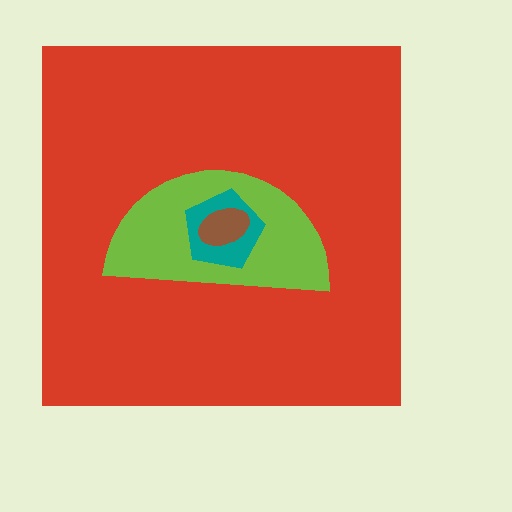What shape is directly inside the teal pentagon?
The brown ellipse.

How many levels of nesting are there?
4.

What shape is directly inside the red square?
The lime semicircle.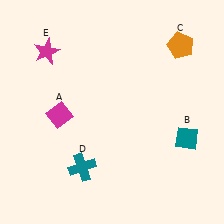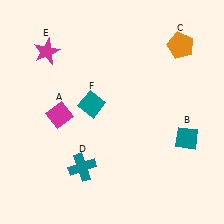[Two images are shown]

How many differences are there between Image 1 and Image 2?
There is 1 difference between the two images.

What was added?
A teal diamond (F) was added in Image 2.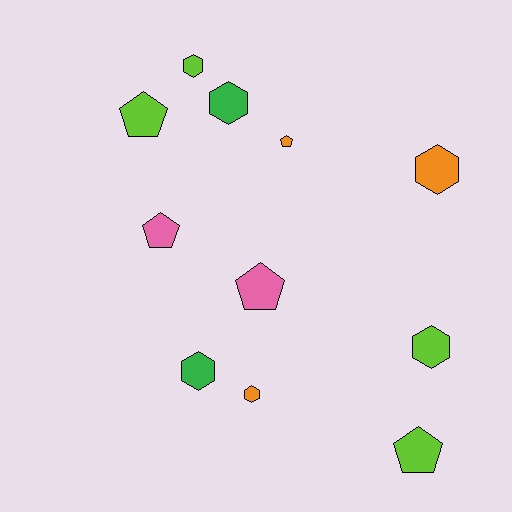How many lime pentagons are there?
There are 2 lime pentagons.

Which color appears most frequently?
Lime, with 4 objects.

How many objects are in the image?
There are 11 objects.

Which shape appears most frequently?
Hexagon, with 6 objects.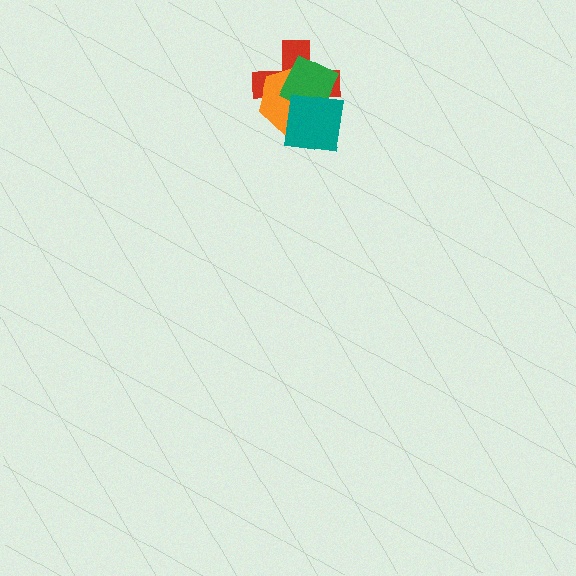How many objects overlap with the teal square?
3 objects overlap with the teal square.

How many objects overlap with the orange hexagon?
3 objects overlap with the orange hexagon.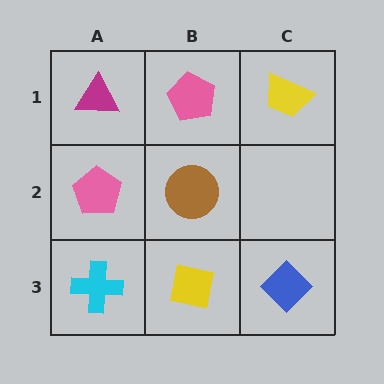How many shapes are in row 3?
3 shapes.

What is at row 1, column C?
A yellow trapezoid.